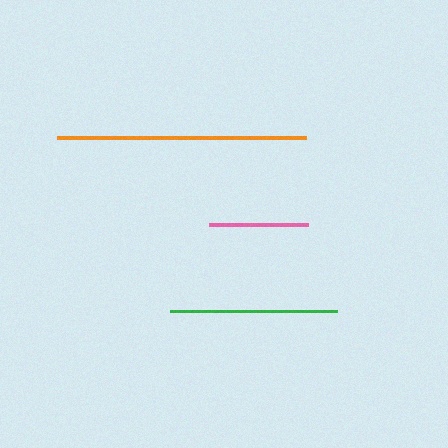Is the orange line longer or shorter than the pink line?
The orange line is longer than the pink line.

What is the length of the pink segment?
The pink segment is approximately 98 pixels long.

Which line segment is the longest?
The orange line is the longest at approximately 248 pixels.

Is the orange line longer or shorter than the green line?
The orange line is longer than the green line.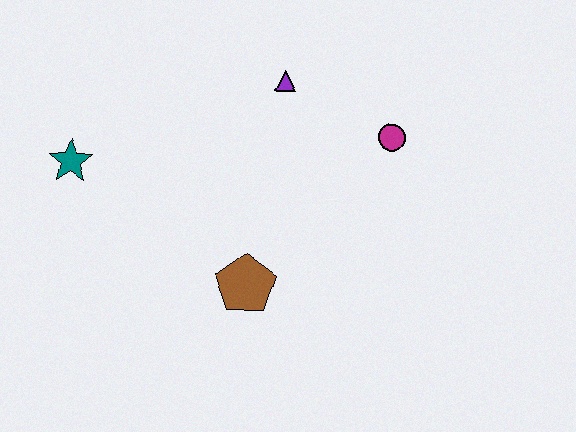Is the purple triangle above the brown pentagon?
Yes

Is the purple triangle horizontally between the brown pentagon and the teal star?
No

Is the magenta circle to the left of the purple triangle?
No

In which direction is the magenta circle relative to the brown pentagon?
The magenta circle is above the brown pentagon.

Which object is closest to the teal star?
The brown pentagon is closest to the teal star.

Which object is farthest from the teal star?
The magenta circle is farthest from the teal star.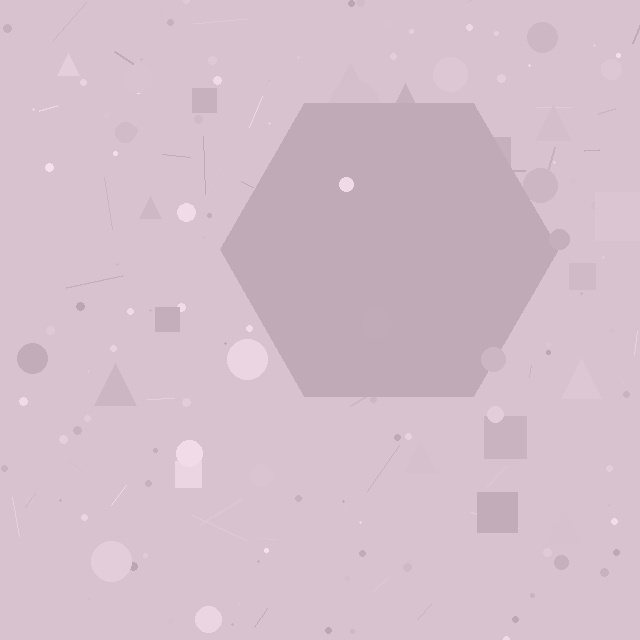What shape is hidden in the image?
A hexagon is hidden in the image.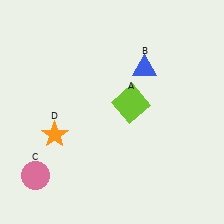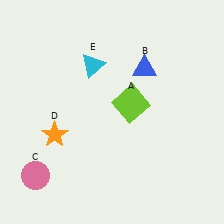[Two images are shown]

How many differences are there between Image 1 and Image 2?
There is 1 difference between the two images.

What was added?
A cyan triangle (E) was added in Image 2.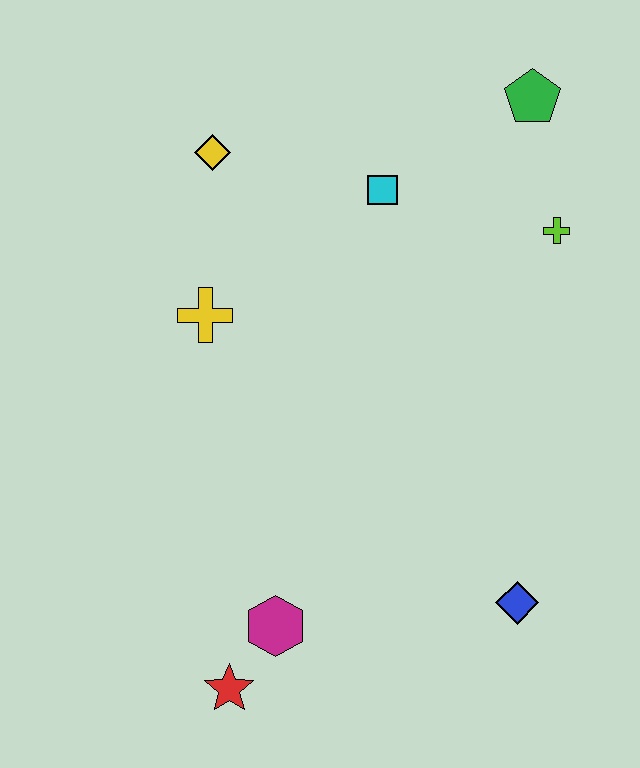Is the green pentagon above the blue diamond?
Yes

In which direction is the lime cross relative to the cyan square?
The lime cross is to the right of the cyan square.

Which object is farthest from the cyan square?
The red star is farthest from the cyan square.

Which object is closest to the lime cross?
The green pentagon is closest to the lime cross.